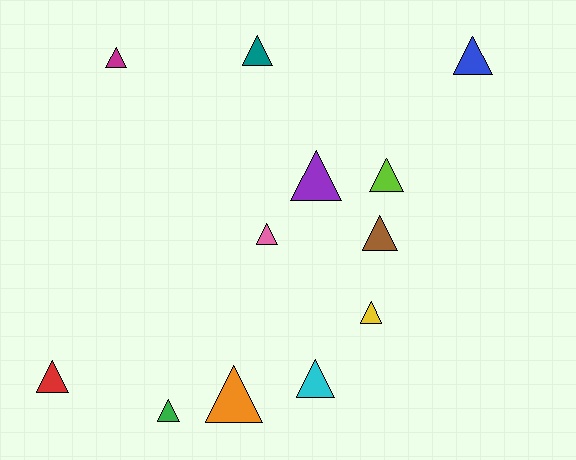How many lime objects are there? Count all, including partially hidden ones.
There is 1 lime object.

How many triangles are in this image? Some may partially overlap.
There are 12 triangles.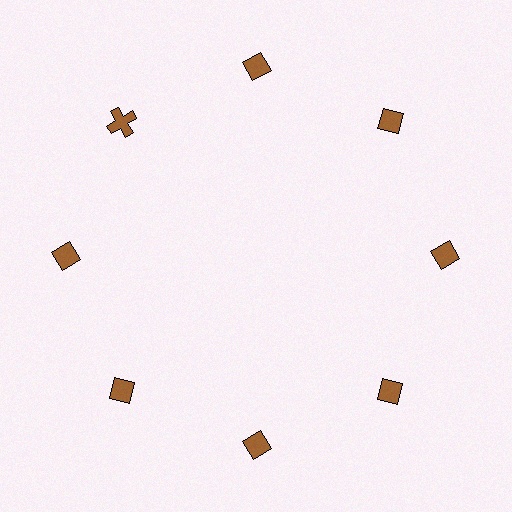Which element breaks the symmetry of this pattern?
The brown cross at roughly the 10 o'clock position breaks the symmetry. All other shapes are brown diamonds.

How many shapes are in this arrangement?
There are 8 shapes arranged in a ring pattern.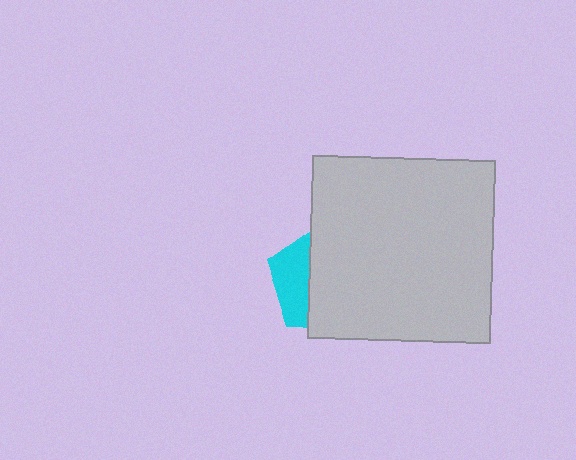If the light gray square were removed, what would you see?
You would see the complete cyan pentagon.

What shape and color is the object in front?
The object in front is a light gray square.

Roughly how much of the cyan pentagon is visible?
A small part of it is visible (roughly 32%).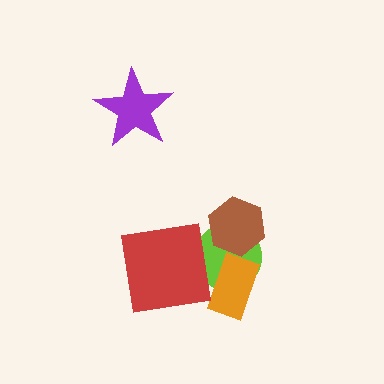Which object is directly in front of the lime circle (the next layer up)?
The orange rectangle is directly in front of the lime circle.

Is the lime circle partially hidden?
Yes, it is partially covered by another shape.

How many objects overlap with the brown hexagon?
1 object overlaps with the brown hexagon.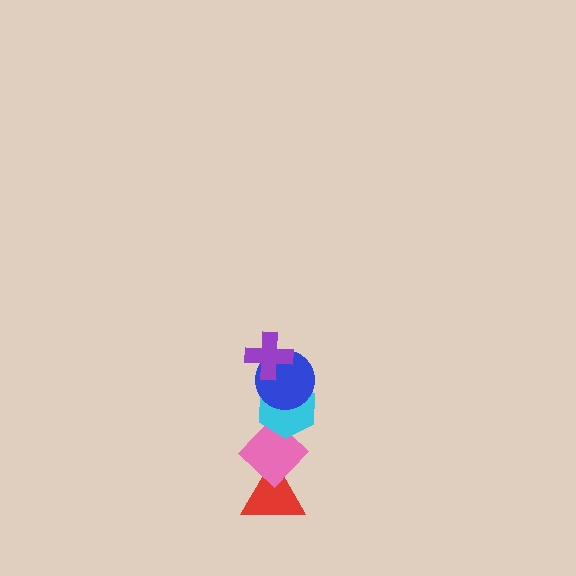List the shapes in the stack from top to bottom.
From top to bottom: the purple cross, the blue circle, the cyan hexagon, the pink diamond, the red triangle.